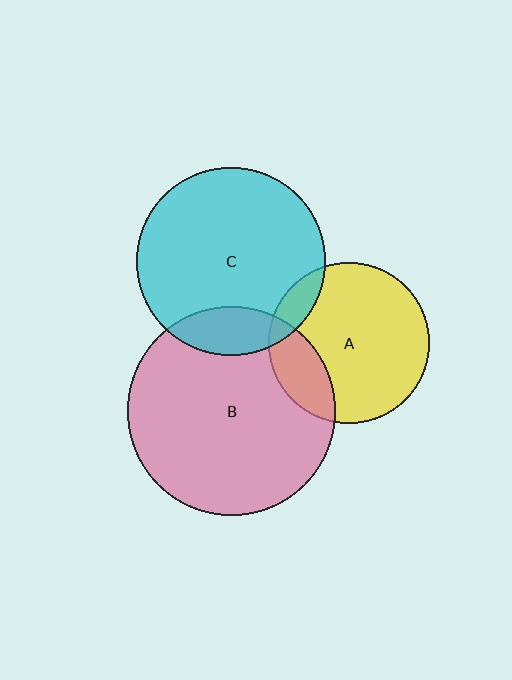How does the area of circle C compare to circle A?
Approximately 1.4 times.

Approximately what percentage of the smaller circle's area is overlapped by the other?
Approximately 20%.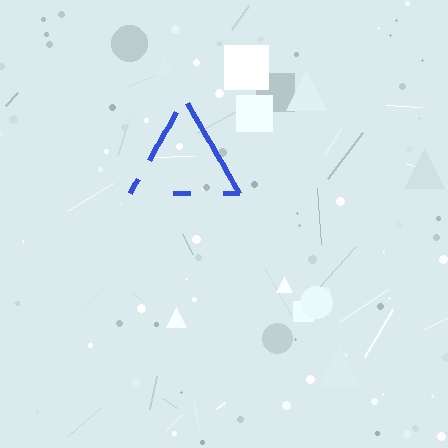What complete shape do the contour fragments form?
The contour fragments form a triangle.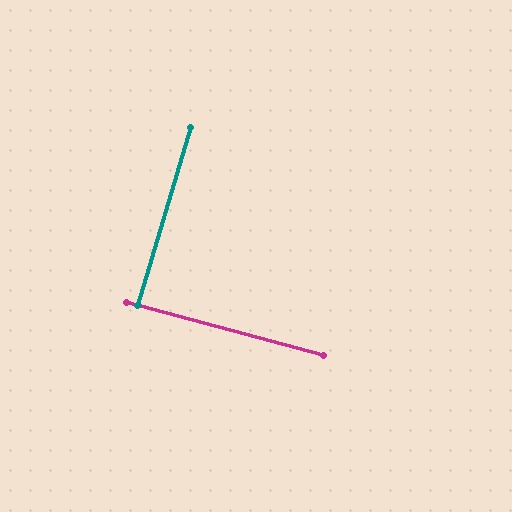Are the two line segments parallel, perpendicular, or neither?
Perpendicular — they meet at approximately 89°.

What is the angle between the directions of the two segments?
Approximately 89 degrees.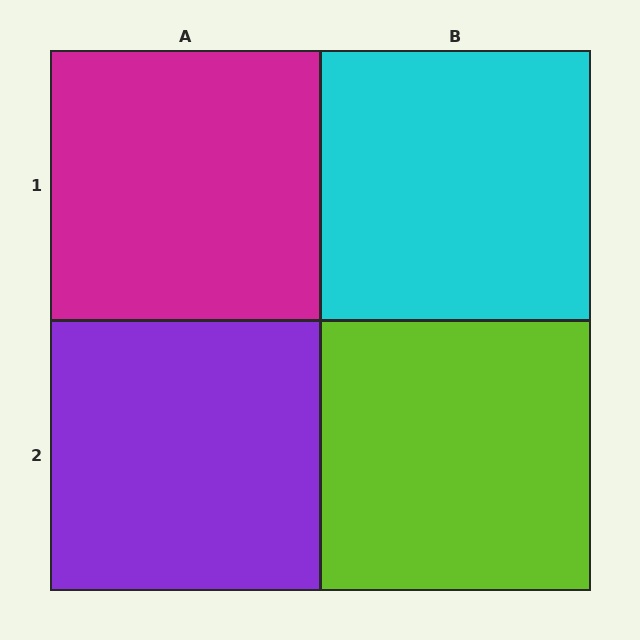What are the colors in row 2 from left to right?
Purple, lime.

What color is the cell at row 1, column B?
Cyan.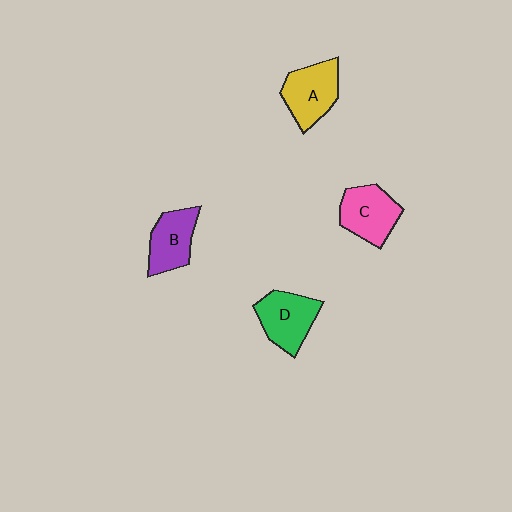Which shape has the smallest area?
Shape B (purple).